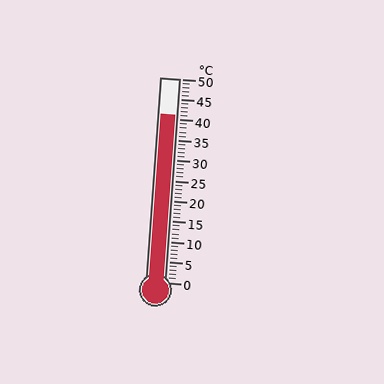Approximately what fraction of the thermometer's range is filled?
The thermometer is filled to approximately 80% of its range.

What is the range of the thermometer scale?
The thermometer scale ranges from 0°C to 50°C.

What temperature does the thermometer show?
The thermometer shows approximately 41°C.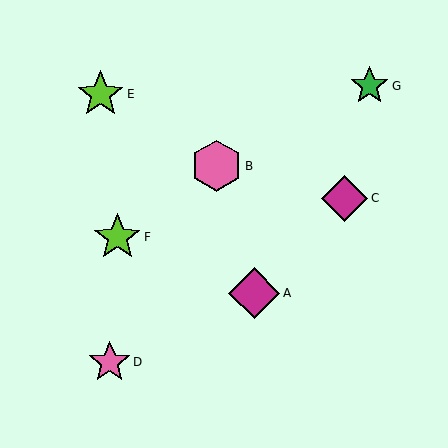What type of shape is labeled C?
Shape C is a magenta diamond.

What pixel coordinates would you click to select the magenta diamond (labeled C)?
Click at (345, 198) to select the magenta diamond C.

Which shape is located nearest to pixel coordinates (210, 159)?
The pink hexagon (labeled B) at (217, 166) is nearest to that location.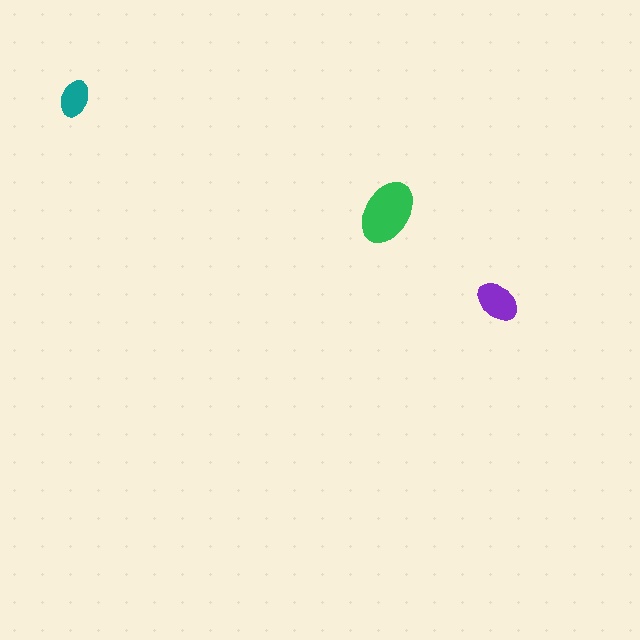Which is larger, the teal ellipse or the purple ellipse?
The purple one.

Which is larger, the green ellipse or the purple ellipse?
The green one.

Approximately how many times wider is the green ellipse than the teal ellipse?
About 1.5 times wider.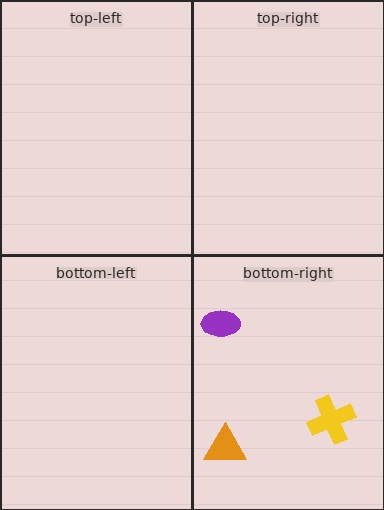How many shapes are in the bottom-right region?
3.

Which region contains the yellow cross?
The bottom-right region.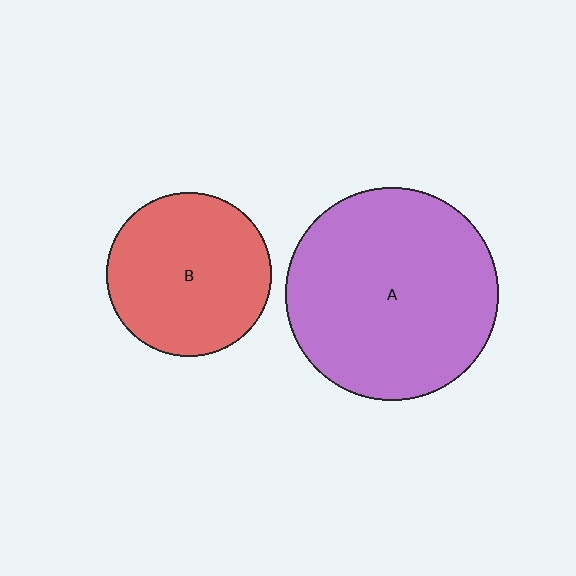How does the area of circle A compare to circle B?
Approximately 1.7 times.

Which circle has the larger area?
Circle A (purple).